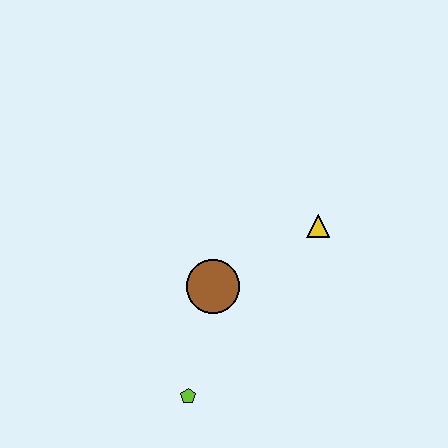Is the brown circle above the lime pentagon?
Yes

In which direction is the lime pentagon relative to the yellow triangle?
The lime pentagon is below the yellow triangle.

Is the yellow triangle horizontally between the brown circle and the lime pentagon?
No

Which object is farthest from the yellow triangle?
The lime pentagon is farthest from the yellow triangle.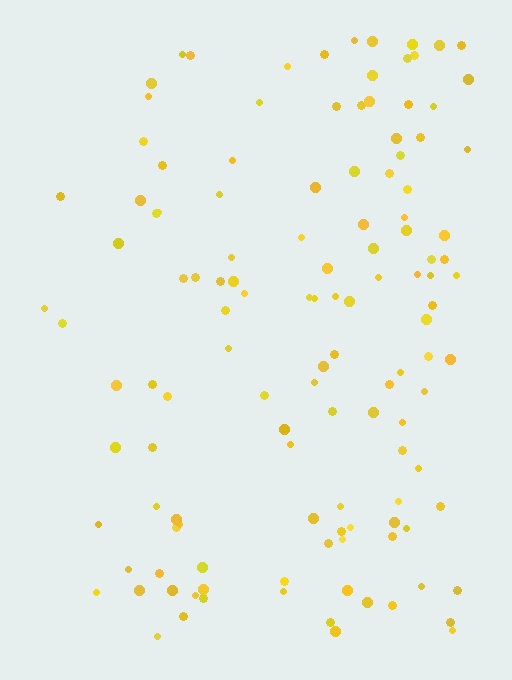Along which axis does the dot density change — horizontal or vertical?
Horizontal.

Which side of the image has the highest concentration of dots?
The right.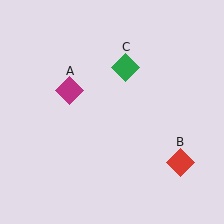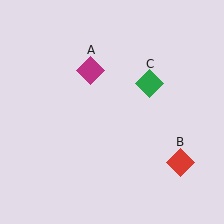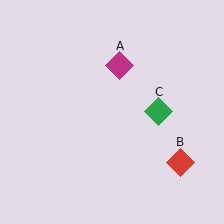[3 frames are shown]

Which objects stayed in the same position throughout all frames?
Red diamond (object B) remained stationary.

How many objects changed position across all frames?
2 objects changed position: magenta diamond (object A), green diamond (object C).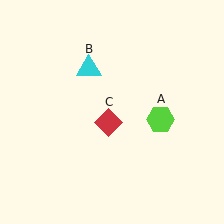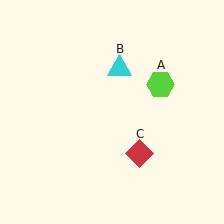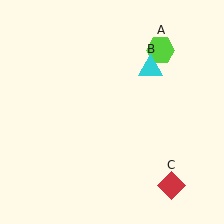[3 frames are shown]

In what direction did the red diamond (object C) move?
The red diamond (object C) moved down and to the right.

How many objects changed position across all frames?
3 objects changed position: lime hexagon (object A), cyan triangle (object B), red diamond (object C).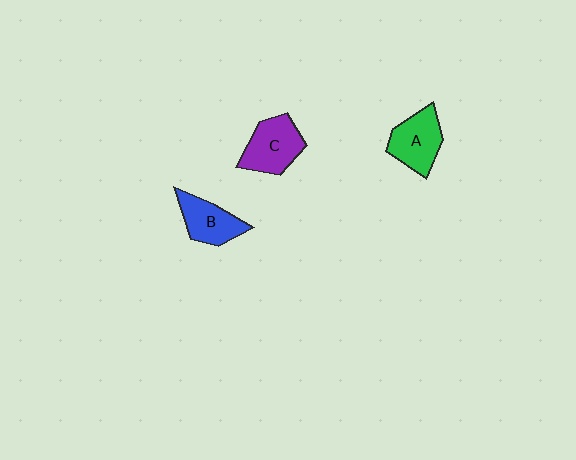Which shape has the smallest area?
Shape B (blue).